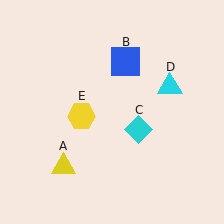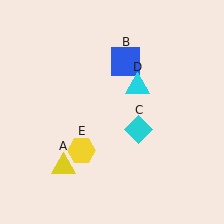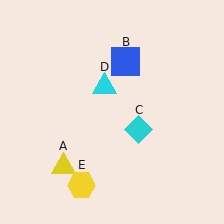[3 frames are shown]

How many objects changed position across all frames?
2 objects changed position: cyan triangle (object D), yellow hexagon (object E).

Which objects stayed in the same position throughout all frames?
Yellow triangle (object A) and blue square (object B) and cyan diamond (object C) remained stationary.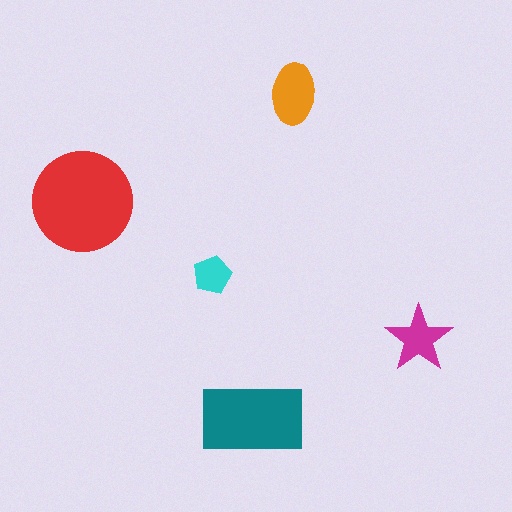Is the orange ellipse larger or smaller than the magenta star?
Larger.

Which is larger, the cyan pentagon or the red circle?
The red circle.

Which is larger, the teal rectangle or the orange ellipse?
The teal rectangle.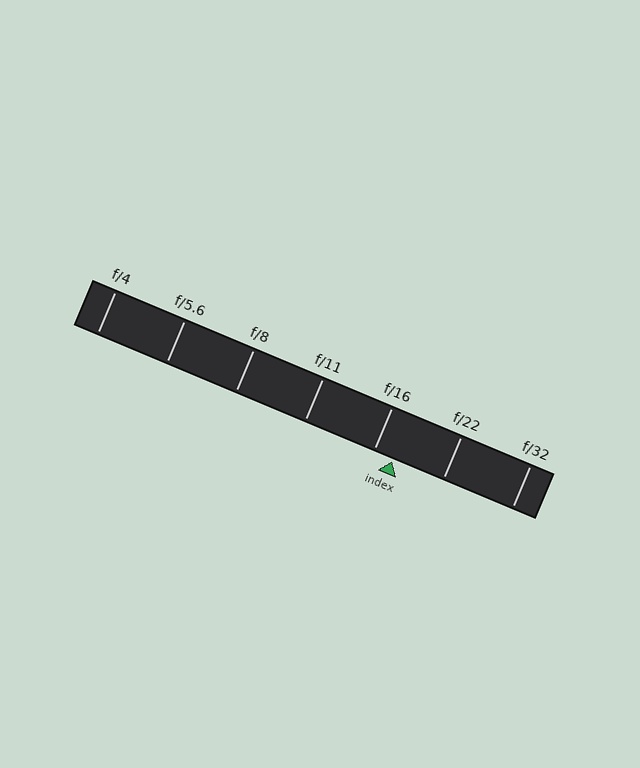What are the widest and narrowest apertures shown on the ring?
The widest aperture shown is f/4 and the narrowest is f/32.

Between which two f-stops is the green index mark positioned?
The index mark is between f/16 and f/22.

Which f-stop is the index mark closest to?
The index mark is closest to f/16.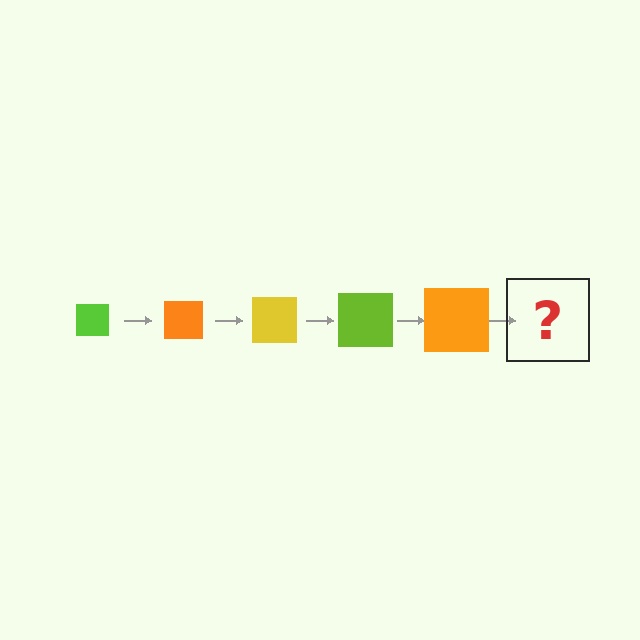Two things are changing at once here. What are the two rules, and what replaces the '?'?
The two rules are that the square grows larger each step and the color cycles through lime, orange, and yellow. The '?' should be a yellow square, larger than the previous one.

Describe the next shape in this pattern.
It should be a yellow square, larger than the previous one.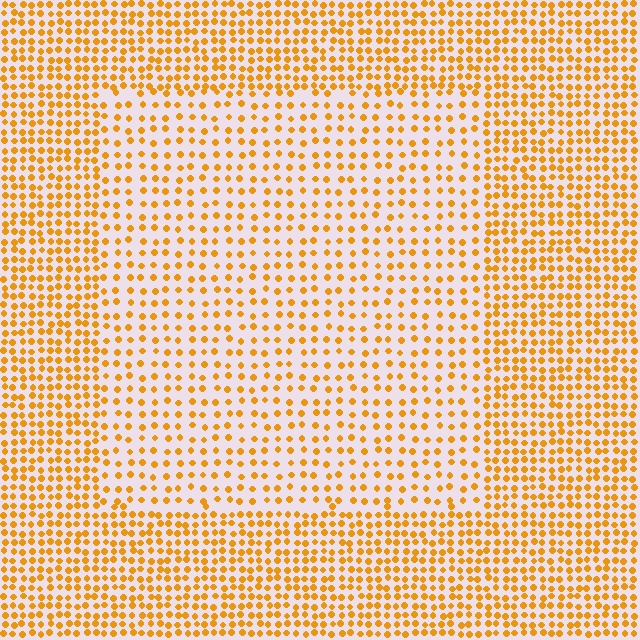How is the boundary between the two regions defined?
The boundary is defined by a change in element density (approximately 1.8x ratio). All elements are the same color, size, and shape.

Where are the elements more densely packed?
The elements are more densely packed outside the rectangle boundary.